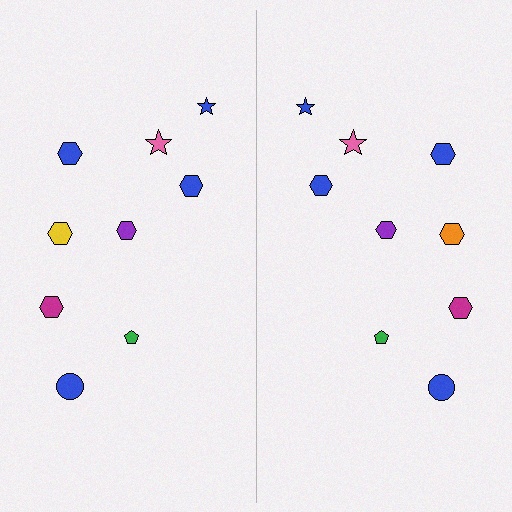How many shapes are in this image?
There are 18 shapes in this image.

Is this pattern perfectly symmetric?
No, the pattern is not perfectly symmetric. The orange hexagon on the right side breaks the symmetry — its mirror counterpart is yellow.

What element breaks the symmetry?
The orange hexagon on the right side breaks the symmetry — its mirror counterpart is yellow.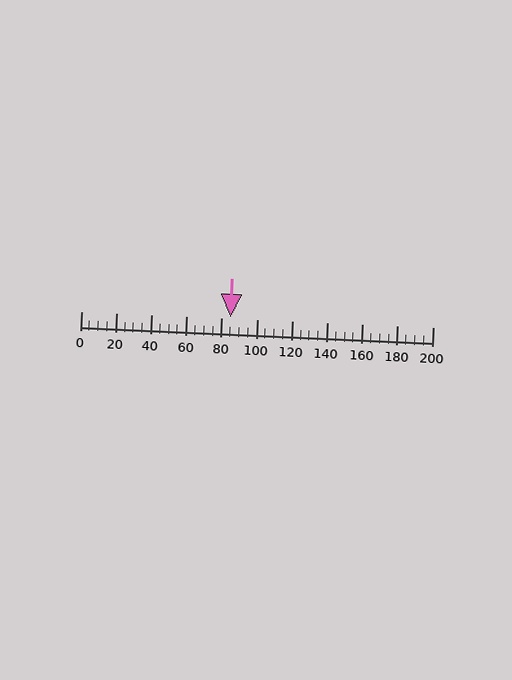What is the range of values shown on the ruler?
The ruler shows values from 0 to 200.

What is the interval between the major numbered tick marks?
The major tick marks are spaced 20 units apart.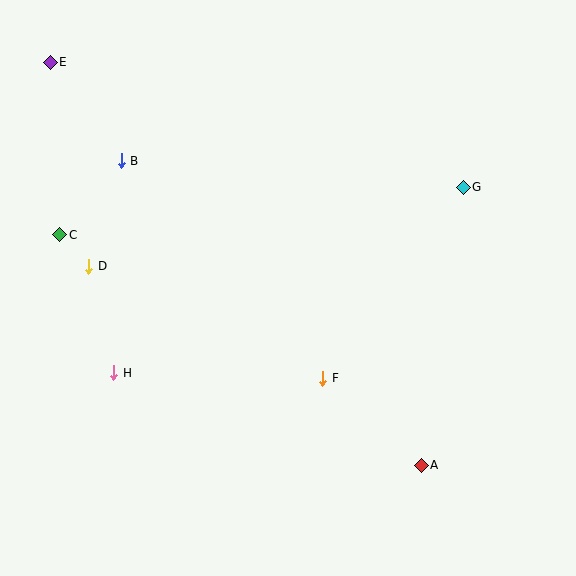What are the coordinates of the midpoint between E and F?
The midpoint between E and F is at (186, 220).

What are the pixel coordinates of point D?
Point D is at (89, 266).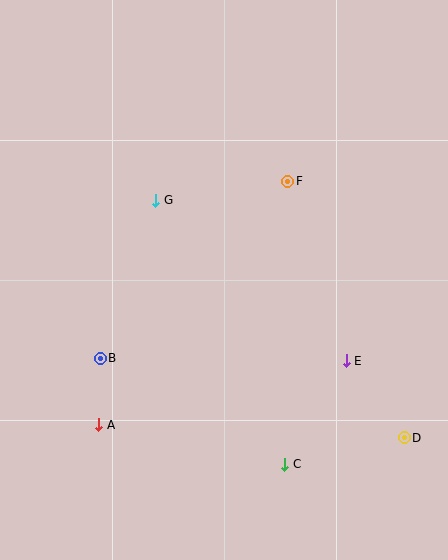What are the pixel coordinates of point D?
Point D is at (404, 438).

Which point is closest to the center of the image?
Point G at (156, 200) is closest to the center.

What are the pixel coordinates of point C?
Point C is at (285, 464).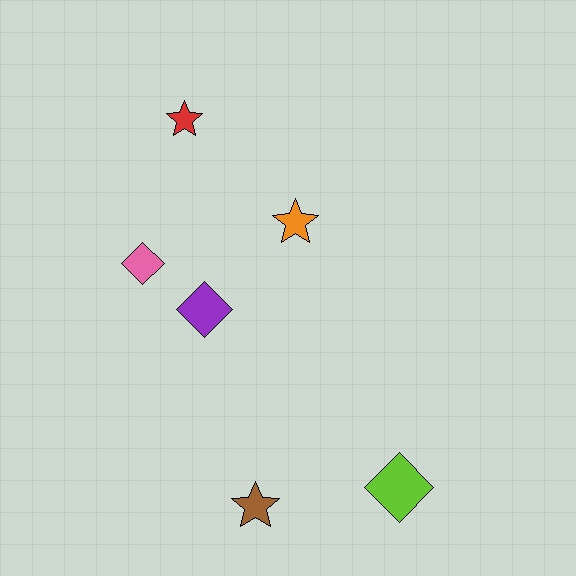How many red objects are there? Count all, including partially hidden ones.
There is 1 red object.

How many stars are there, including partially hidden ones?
There are 3 stars.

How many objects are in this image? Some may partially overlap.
There are 6 objects.